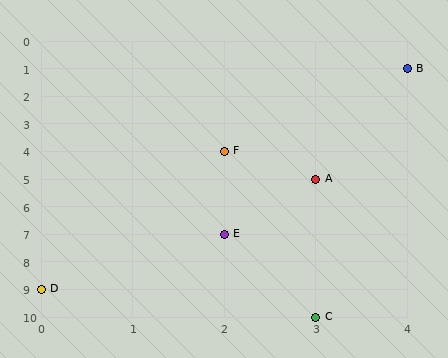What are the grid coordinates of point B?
Point B is at grid coordinates (4, 1).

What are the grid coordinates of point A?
Point A is at grid coordinates (3, 5).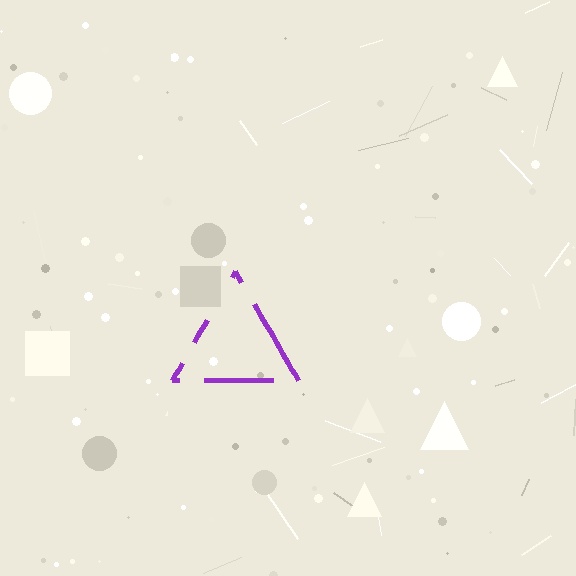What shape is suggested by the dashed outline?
The dashed outline suggests a triangle.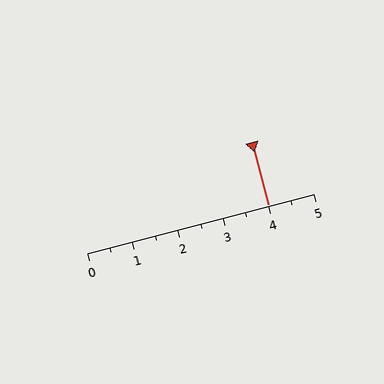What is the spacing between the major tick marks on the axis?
The major ticks are spaced 1 apart.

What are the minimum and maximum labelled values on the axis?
The axis runs from 0 to 5.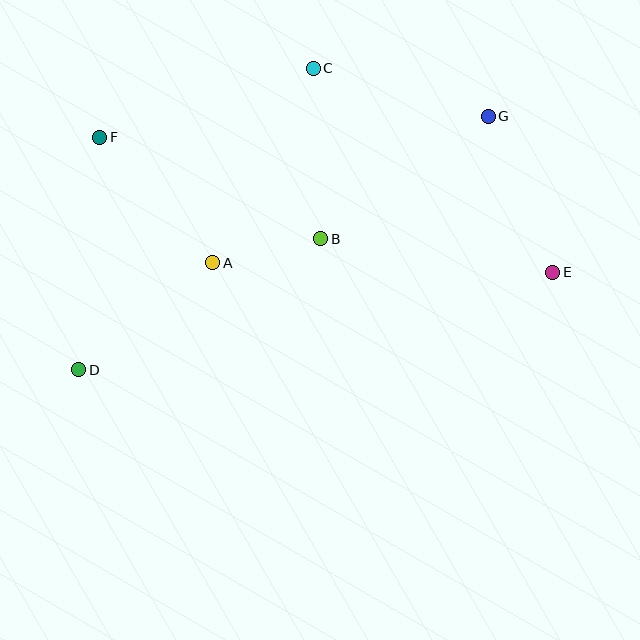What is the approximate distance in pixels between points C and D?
The distance between C and D is approximately 382 pixels.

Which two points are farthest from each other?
Points D and E are farthest from each other.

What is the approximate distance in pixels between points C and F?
The distance between C and F is approximately 224 pixels.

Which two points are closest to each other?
Points A and B are closest to each other.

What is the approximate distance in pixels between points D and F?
The distance between D and F is approximately 233 pixels.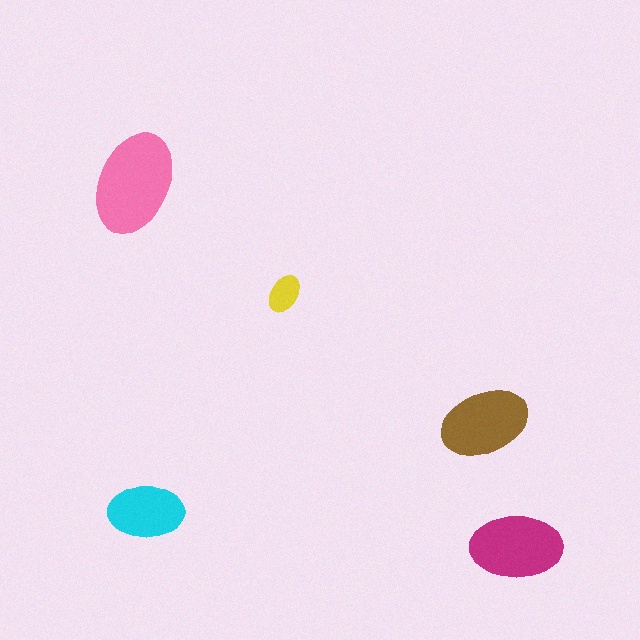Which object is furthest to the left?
The pink ellipse is leftmost.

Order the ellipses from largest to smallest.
the pink one, the magenta one, the brown one, the cyan one, the yellow one.